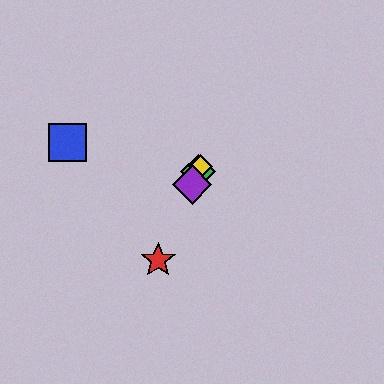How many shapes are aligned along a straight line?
4 shapes (the red star, the green diamond, the yellow diamond, the purple diamond) are aligned along a straight line.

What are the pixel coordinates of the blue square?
The blue square is at (68, 143).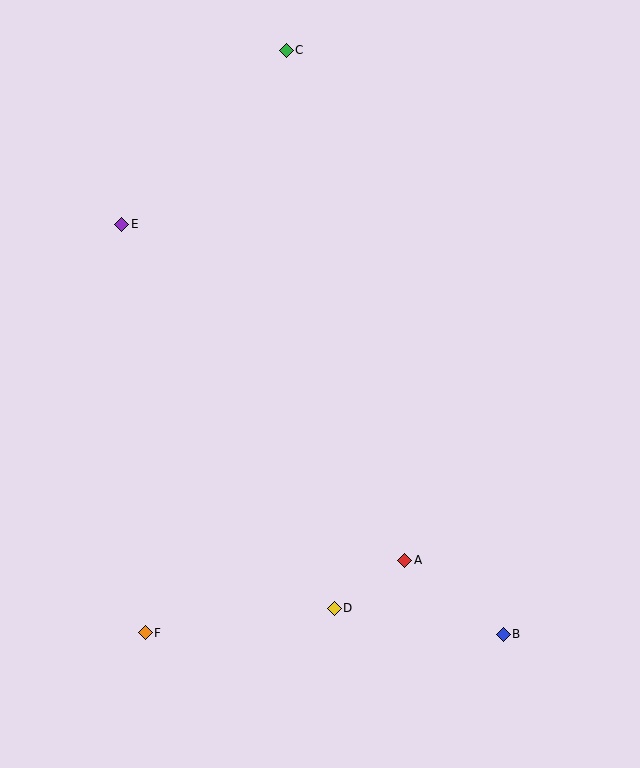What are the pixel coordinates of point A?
Point A is at (405, 560).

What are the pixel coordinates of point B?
Point B is at (503, 634).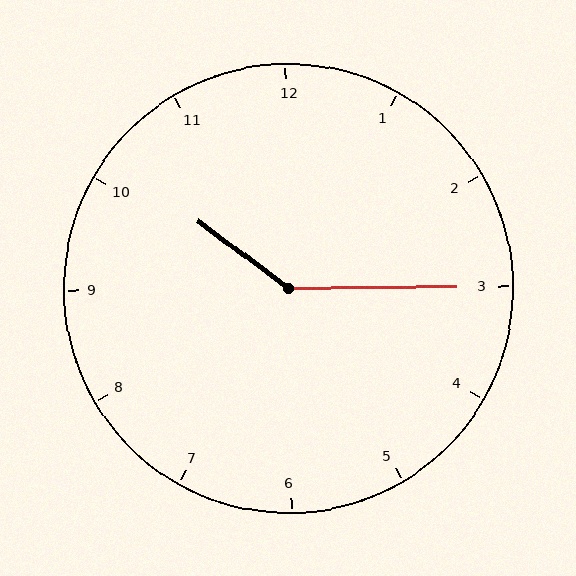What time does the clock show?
10:15.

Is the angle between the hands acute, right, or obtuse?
It is obtuse.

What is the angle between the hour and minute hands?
Approximately 142 degrees.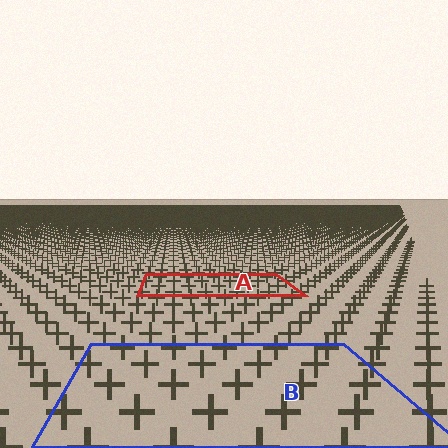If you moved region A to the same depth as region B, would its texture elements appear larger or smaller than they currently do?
They would appear larger. At a closer depth, the same texture elements are projected at a bigger on-screen size.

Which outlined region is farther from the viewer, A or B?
Region A is farther from the viewer — the texture elements inside it appear smaller and more densely packed.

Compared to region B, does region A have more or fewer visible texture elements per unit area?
Region A has more texture elements per unit area — they are packed more densely because it is farther away.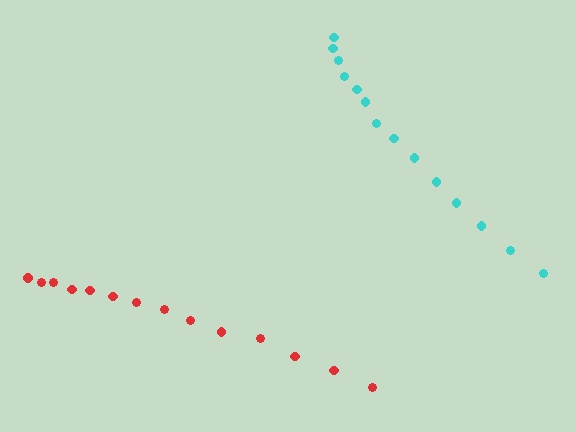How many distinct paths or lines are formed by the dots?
There are 2 distinct paths.